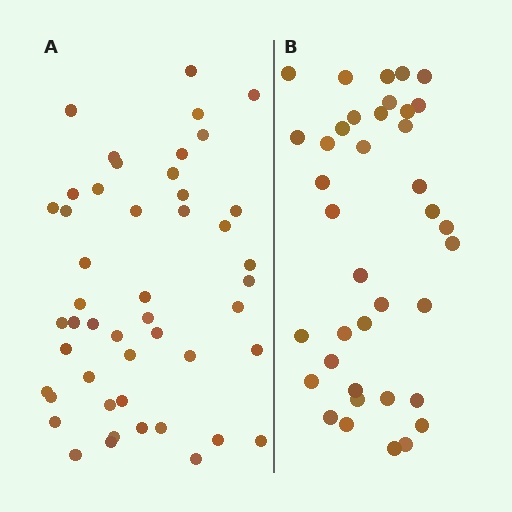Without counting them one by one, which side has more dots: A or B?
Region A (the left region) has more dots.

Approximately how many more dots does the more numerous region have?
Region A has roughly 10 or so more dots than region B.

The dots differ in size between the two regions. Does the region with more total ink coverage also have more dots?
No. Region B has more total ink coverage because its dots are larger, but region A actually contains more individual dots. Total area can be misleading — the number of items is what matters here.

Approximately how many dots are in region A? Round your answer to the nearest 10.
About 50 dots. (The exact count is 48, which rounds to 50.)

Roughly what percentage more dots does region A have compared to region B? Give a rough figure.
About 25% more.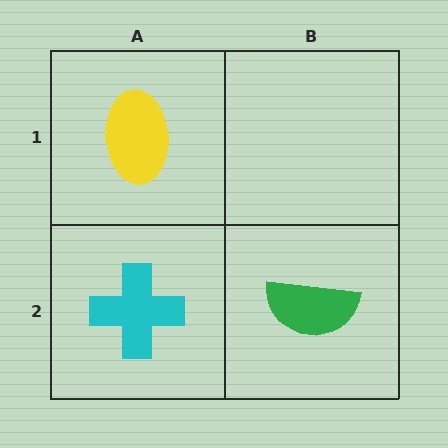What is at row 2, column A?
A cyan cross.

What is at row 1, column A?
A yellow ellipse.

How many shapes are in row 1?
1 shape.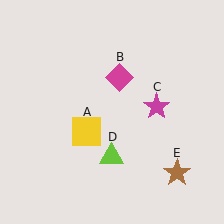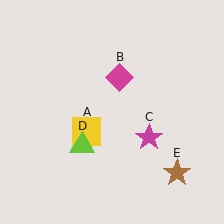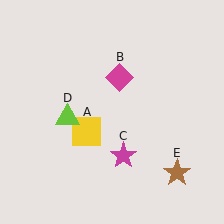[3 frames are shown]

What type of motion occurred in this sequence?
The magenta star (object C), lime triangle (object D) rotated clockwise around the center of the scene.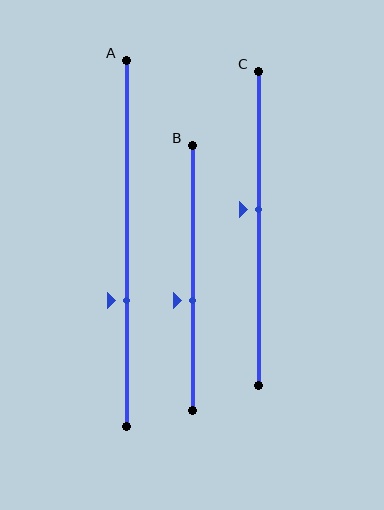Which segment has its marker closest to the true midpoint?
Segment C has its marker closest to the true midpoint.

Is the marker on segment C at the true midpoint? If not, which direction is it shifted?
No, the marker on segment C is shifted upward by about 6% of the segment length.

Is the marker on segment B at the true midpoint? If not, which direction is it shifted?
No, the marker on segment B is shifted downward by about 9% of the segment length.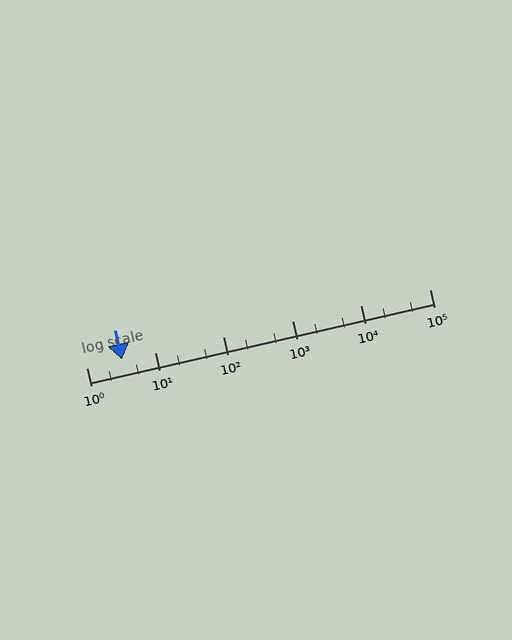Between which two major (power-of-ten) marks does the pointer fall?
The pointer is between 1 and 10.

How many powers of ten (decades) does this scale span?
The scale spans 5 decades, from 1 to 100000.